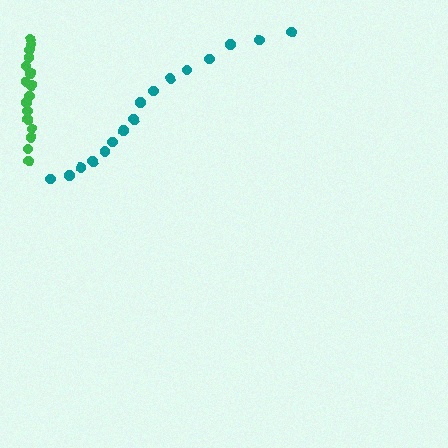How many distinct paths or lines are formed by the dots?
There are 2 distinct paths.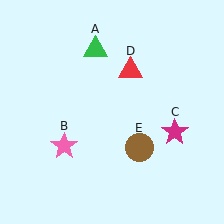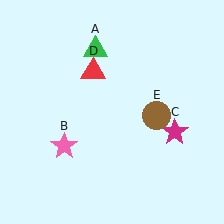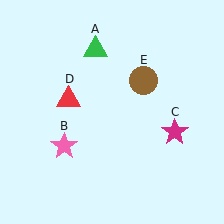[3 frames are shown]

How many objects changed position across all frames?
2 objects changed position: red triangle (object D), brown circle (object E).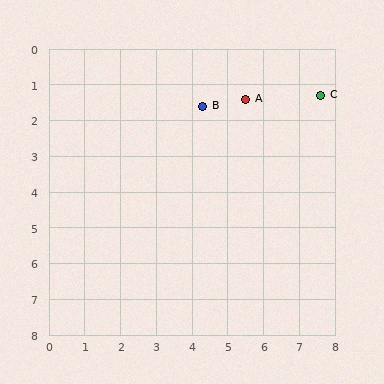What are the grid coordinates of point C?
Point C is at approximately (7.6, 1.3).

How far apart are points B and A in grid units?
Points B and A are about 1.2 grid units apart.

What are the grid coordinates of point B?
Point B is at approximately (4.3, 1.6).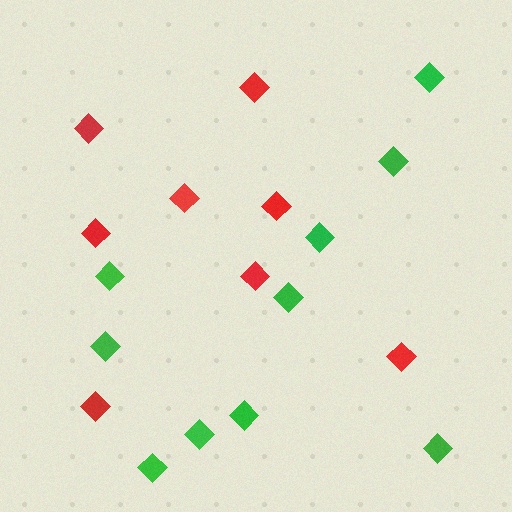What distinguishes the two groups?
There are 2 groups: one group of green diamonds (10) and one group of red diamonds (8).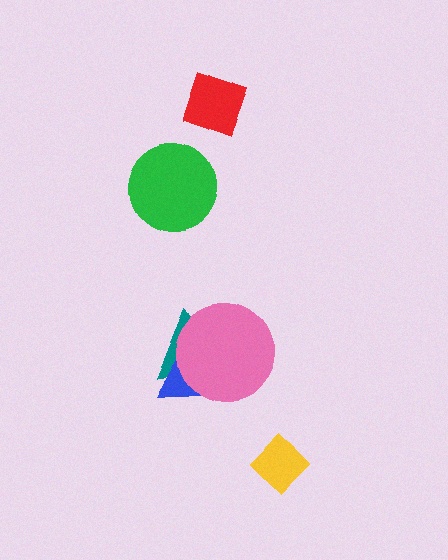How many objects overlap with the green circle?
0 objects overlap with the green circle.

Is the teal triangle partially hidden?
Yes, it is partially covered by another shape.